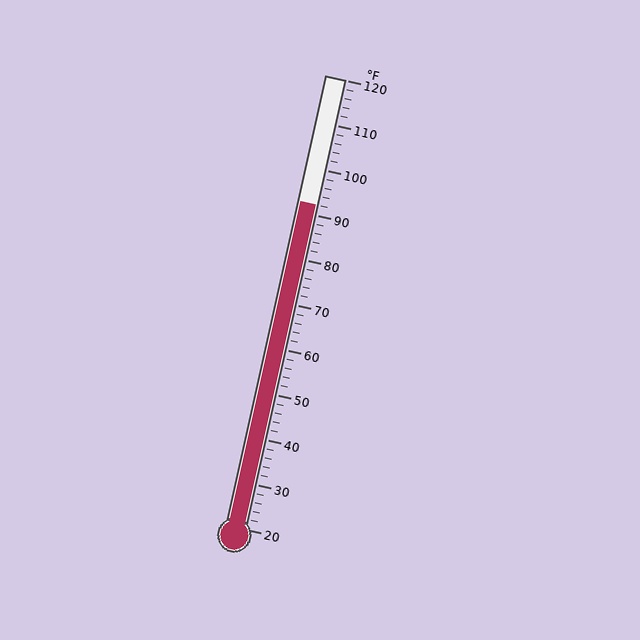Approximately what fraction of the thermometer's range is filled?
The thermometer is filled to approximately 70% of its range.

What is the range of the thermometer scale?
The thermometer scale ranges from 20°F to 120°F.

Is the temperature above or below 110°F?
The temperature is below 110°F.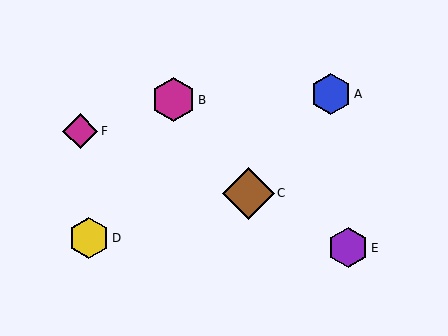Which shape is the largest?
The brown diamond (labeled C) is the largest.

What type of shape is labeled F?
Shape F is a magenta diamond.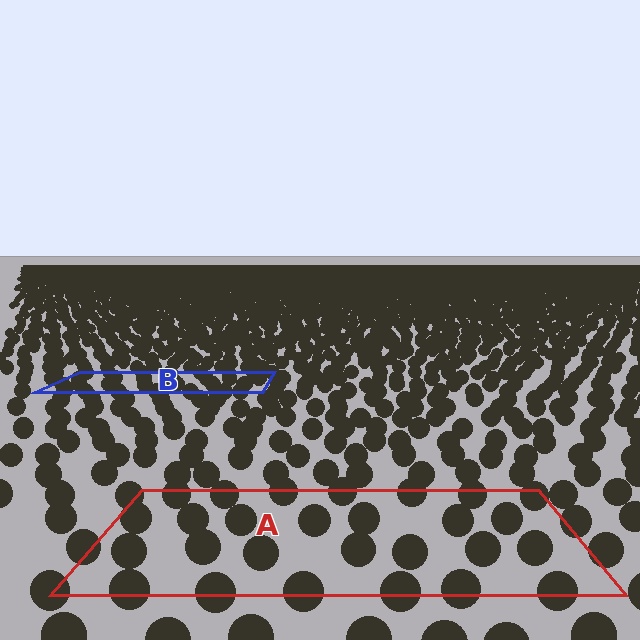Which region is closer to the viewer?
Region A is closer. The texture elements there are larger and more spread out.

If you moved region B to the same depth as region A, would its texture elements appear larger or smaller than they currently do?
They would appear larger. At a closer depth, the same texture elements are projected at a bigger on-screen size.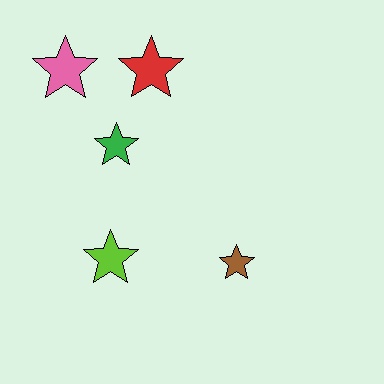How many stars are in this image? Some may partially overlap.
There are 5 stars.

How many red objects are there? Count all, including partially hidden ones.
There is 1 red object.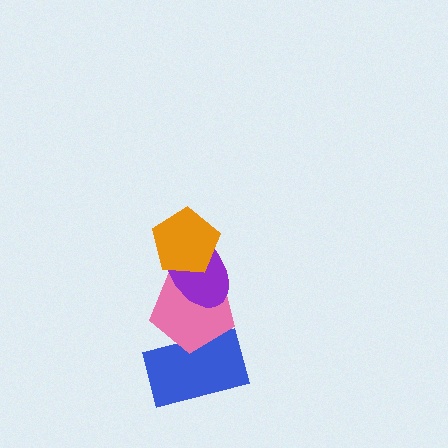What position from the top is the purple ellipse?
The purple ellipse is 2nd from the top.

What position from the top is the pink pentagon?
The pink pentagon is 3rd from the top.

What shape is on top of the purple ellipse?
The orange pentagon is on top of the purple ellipse.